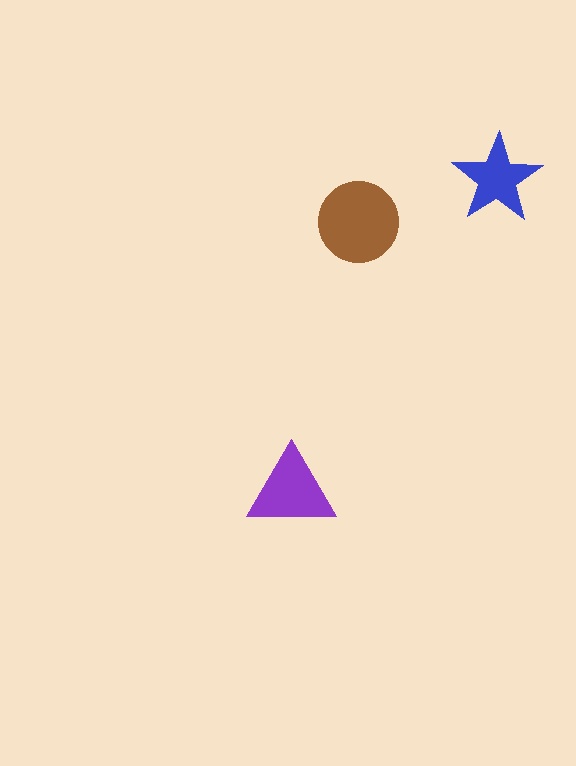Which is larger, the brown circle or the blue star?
The brown circle.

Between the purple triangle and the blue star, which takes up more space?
The purple triangle.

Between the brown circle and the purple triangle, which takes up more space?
The brown circle.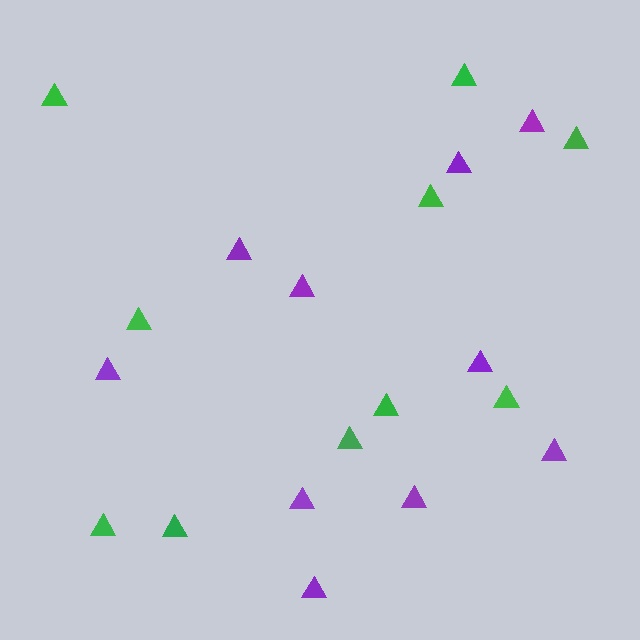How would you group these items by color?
There are 2 groups: one group of green triangles (10) and one group of purple triangles (10).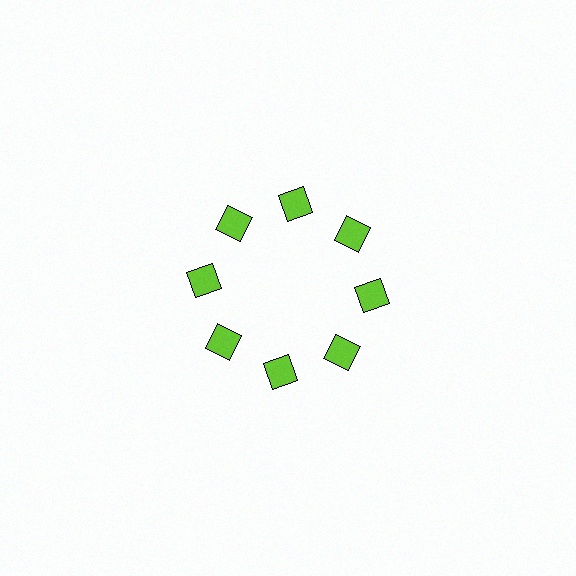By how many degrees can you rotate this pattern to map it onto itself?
The pattern maps onto itself every 45 degrees of rotation.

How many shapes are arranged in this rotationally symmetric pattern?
There are 8 shapes, arranged in 8 groups of 1.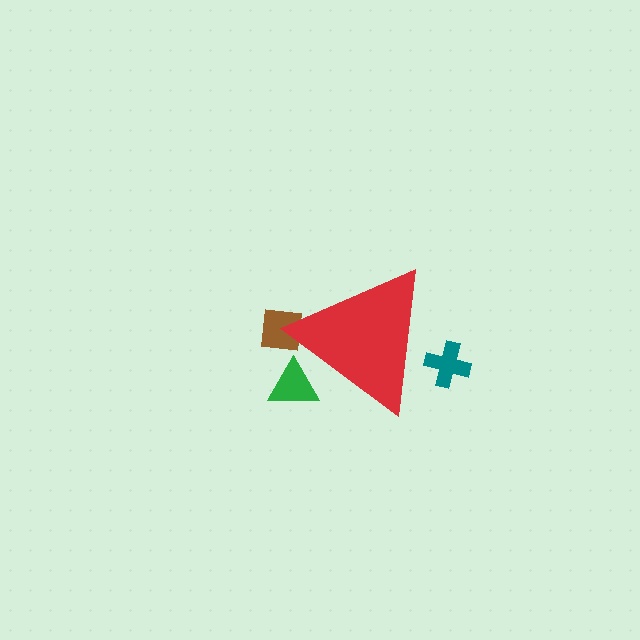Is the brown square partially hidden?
Yes, the brown square is partially hidden behind the red triangle.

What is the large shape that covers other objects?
A red triangle.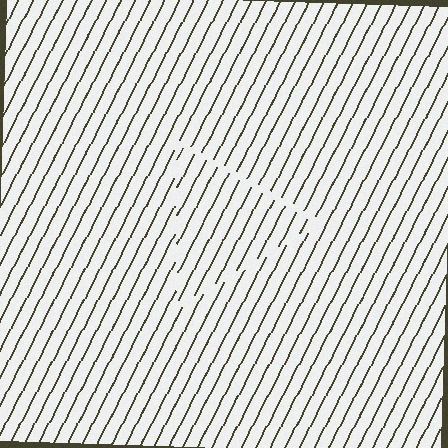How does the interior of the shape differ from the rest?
The interior of the shape contains the same grating, shifted by half a period — the contour is defined by the phase discontinuity where line-ends from the inner and outer gratings abut.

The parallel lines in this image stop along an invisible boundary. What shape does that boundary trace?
An illusory triangle. The interior of the shape contains the same grating, shifted by half a period — the contour is defined by the phase discontinuity where line-ends from the inner and outer gratings abut.